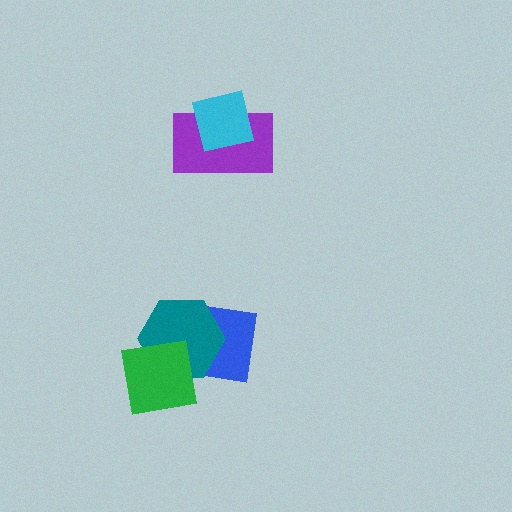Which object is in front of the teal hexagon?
The green square is in front of the teal hexagon.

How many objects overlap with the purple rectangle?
1 object overlaps with the purple rectangle.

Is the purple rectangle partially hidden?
Yes, it is partially covered by another shape.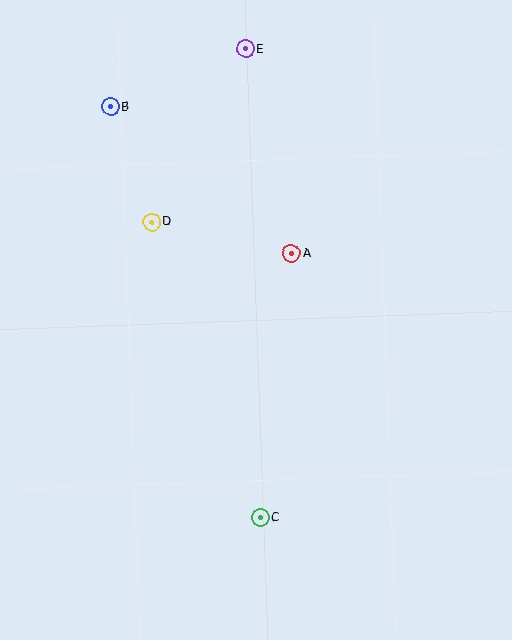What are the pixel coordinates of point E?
Point E is at (246, 49).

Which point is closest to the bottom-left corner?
Point C is closest to the bottom-left corner.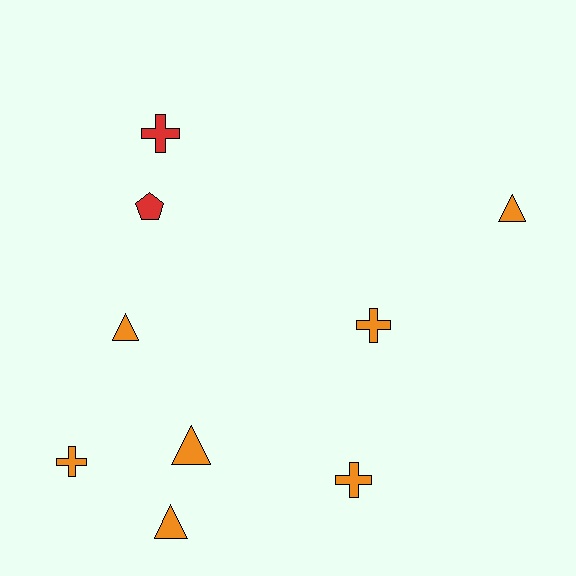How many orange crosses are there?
There are 3 orange crosses.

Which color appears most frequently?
Orange, with 7 objects.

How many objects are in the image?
There are 9 objects.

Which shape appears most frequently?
Triangle, with 4 objects.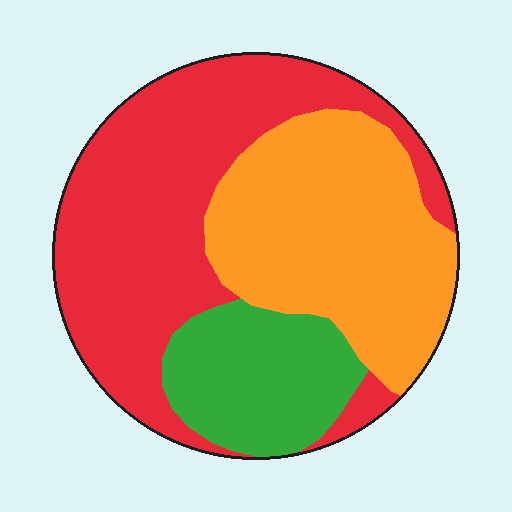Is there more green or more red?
Red.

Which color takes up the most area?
Red, at roughly 45%.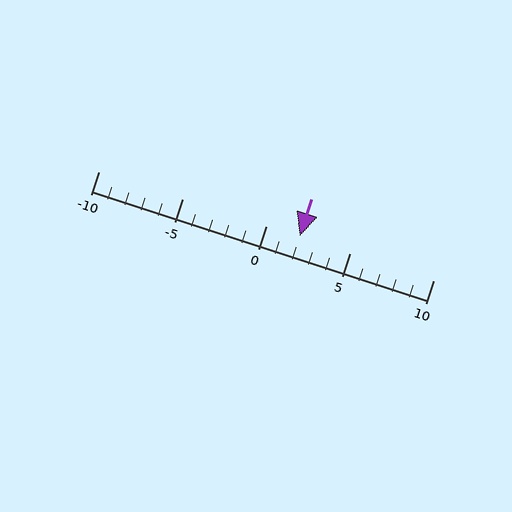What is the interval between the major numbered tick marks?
The major tick marks are spaced 5 units apart.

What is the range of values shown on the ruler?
The ruler shows values from -10 to 10.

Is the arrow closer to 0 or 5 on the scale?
The arrow is closer to 0.